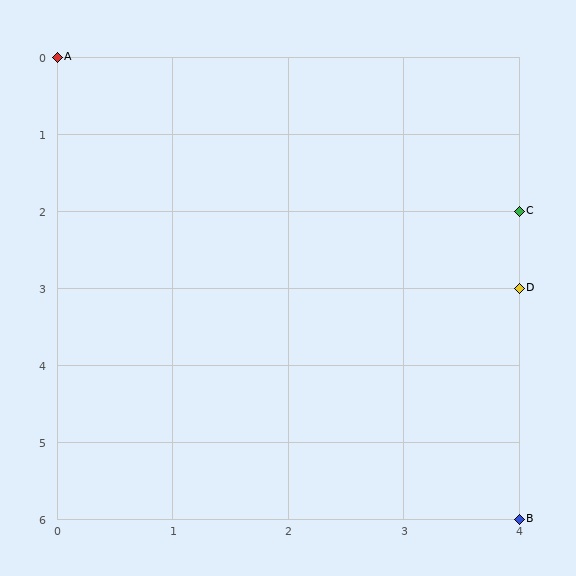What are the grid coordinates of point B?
Point B is at grid coordinates (4, 6).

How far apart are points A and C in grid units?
Points A and C are 4 columns and 2 rows apart (about 4.5 grid units diagonally).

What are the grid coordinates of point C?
Point C is at grid coordinates (4, 2).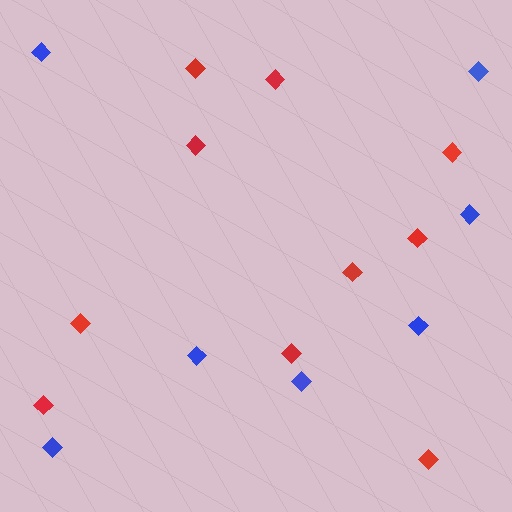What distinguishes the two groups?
There are 2 groups: one group of red diamonds (10) and one group of blue diamonds (7).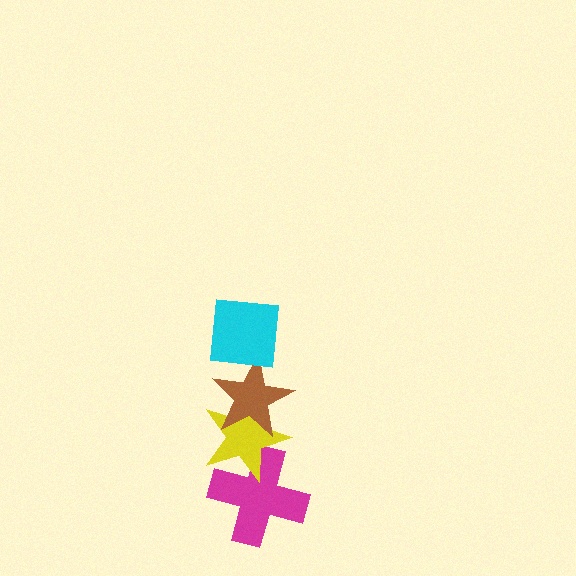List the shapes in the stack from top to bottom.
From top to bottom: the cyan square, the brown star, the yellow star, the magenta cross.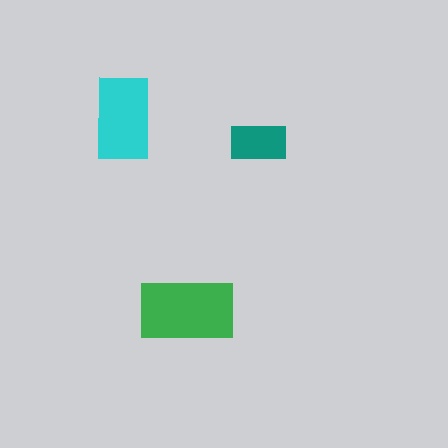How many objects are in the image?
There are 3 objects in the image.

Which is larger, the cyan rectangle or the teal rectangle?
The cyan one.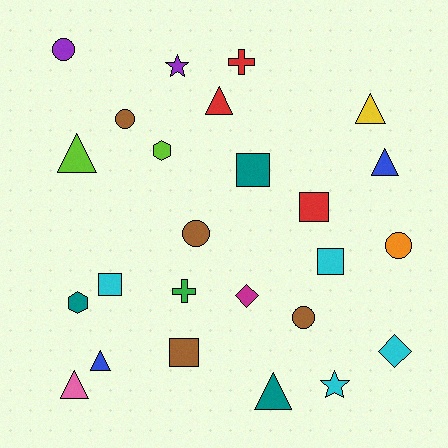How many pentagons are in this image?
There are no pentagons.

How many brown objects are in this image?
There are 4 brown objects.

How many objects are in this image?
There are 25 objects.